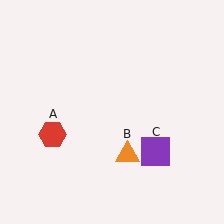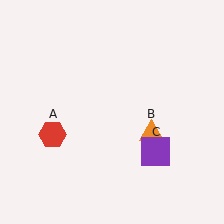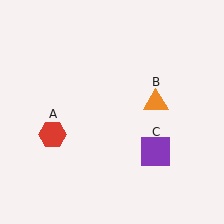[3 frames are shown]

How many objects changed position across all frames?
1 object changed position: orange triangle (object B).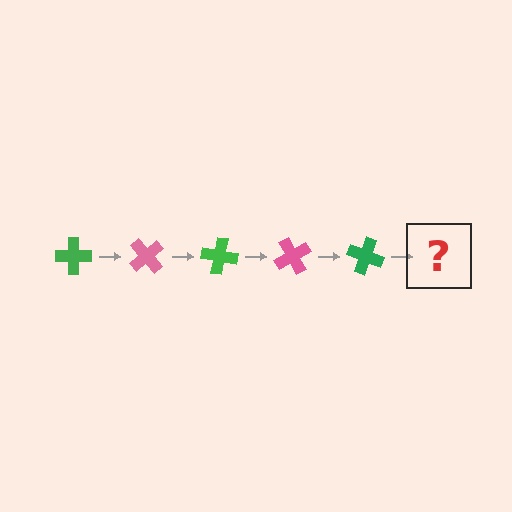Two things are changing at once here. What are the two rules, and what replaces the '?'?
The two rules are that it rotates 50 degrees each step and the color cycles through green and pink. The '?' should be a pink cross, rotated 250 degrees from the start.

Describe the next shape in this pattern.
It should be a pink cross, rotated 250 degrees from the start.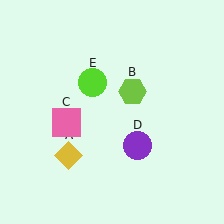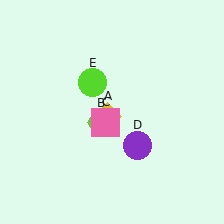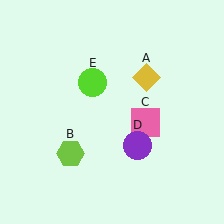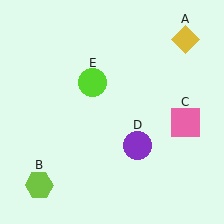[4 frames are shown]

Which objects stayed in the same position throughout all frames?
Purple circle (object D) and lime circle (object E) remained stationary.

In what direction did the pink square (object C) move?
The pink square (object C) moved right.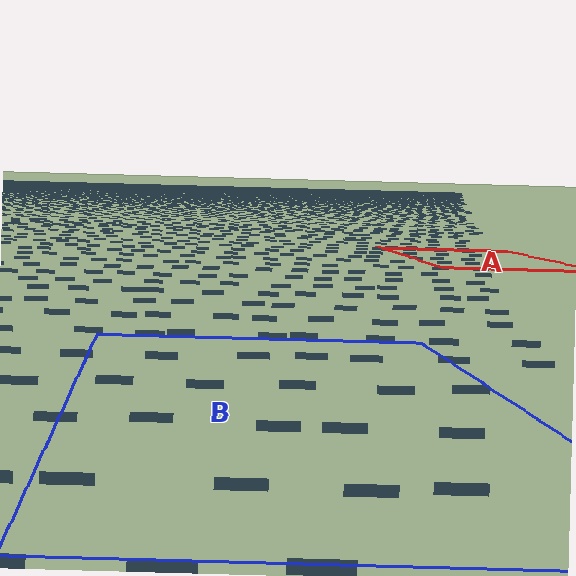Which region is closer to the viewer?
Region B is closer. The texture elements there are larger and more spread out.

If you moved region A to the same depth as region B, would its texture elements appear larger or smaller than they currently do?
They would appear larger. At a closer depth, the same texture elements are projected at a bigger on-screen size.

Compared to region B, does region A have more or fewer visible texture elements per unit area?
Region A has more texture elements per unit area — they are packed more densely because it is farther away.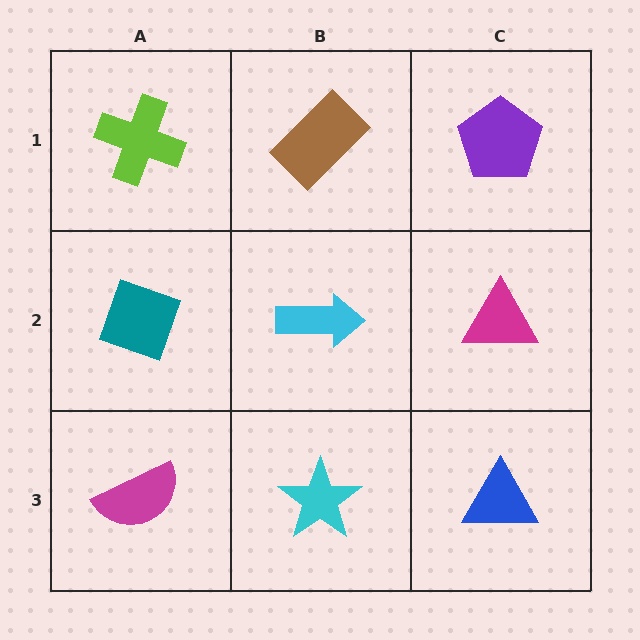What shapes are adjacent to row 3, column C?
A magenta triangle (row 2, column C), a cyan star (row 3, column B).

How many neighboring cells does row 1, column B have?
3.